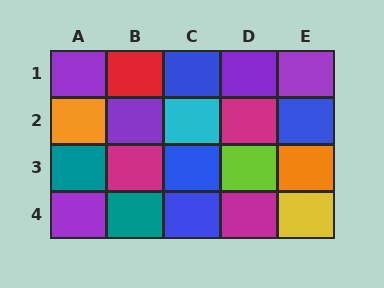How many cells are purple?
5 cells are purple.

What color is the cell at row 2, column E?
Blue.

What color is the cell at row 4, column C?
Blue.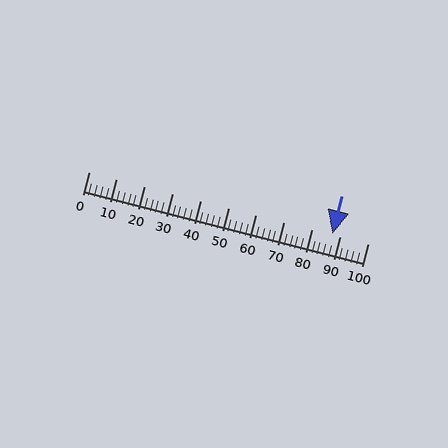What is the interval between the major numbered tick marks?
The major tick marks are spaced 10 units apart.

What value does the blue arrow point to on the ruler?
The blue arrow points to approximately 87.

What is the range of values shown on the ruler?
The ruler shows values from 0 to 100.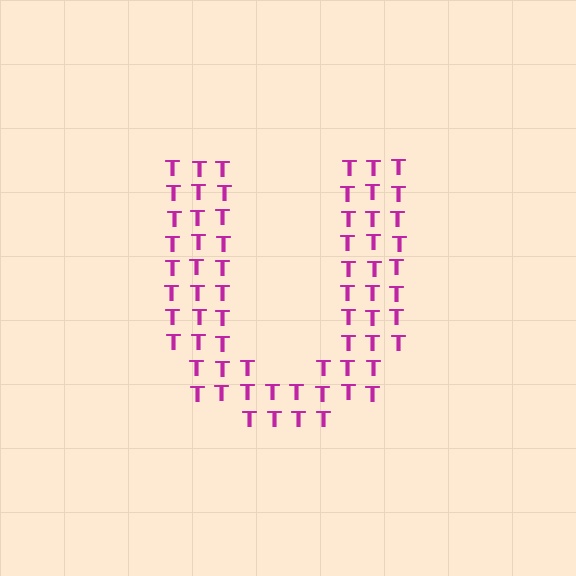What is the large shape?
The large shape is the letter U.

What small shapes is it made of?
It is made of small letter T's.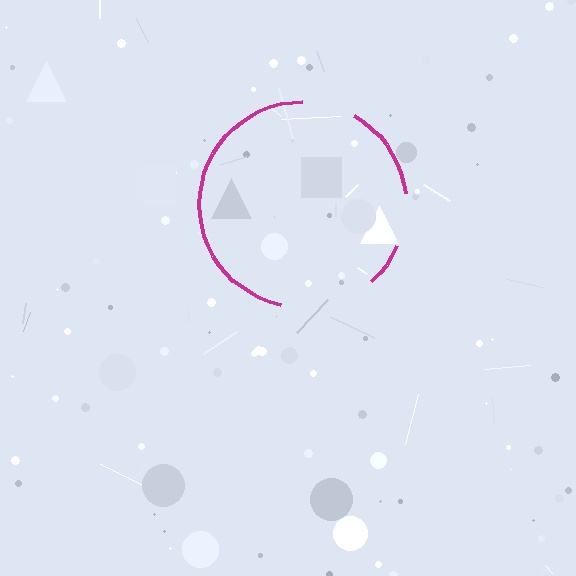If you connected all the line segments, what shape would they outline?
They would outline a circle.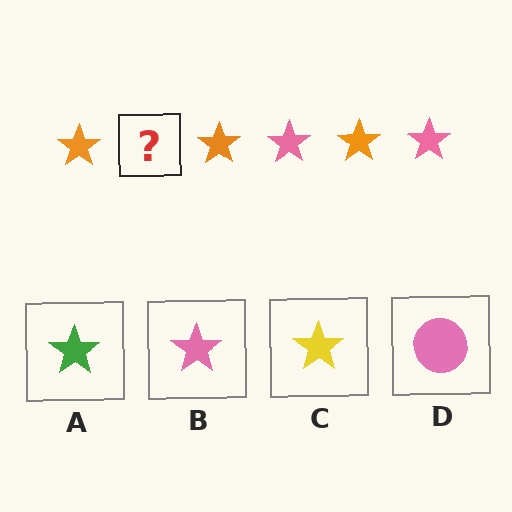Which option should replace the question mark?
Option B.